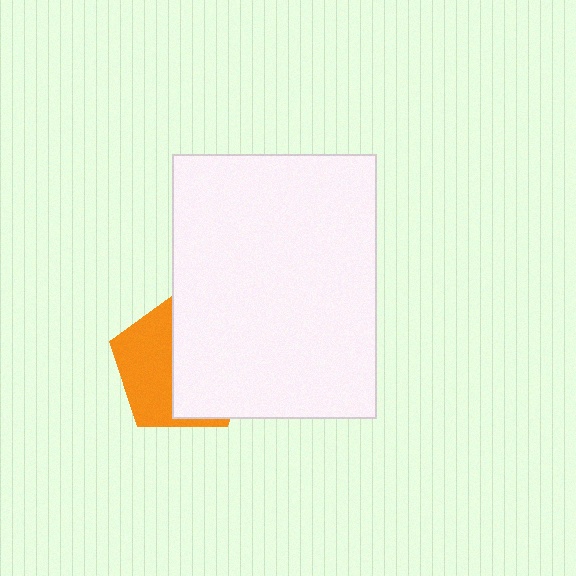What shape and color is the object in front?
The object in front is a white rectangle.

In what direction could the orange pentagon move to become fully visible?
The orange pentagon could move left. That would shift it out from behind the white rectangle entirely.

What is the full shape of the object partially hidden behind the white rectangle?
The partially hidden object is an orange pentagon.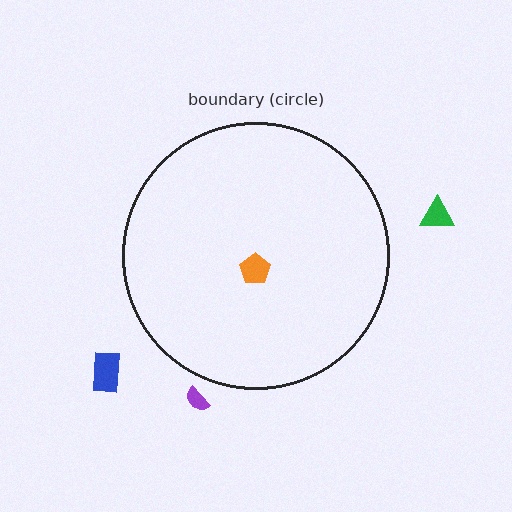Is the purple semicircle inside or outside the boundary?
Outside.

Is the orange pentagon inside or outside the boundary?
Inside.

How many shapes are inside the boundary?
1 inside, 3 outside.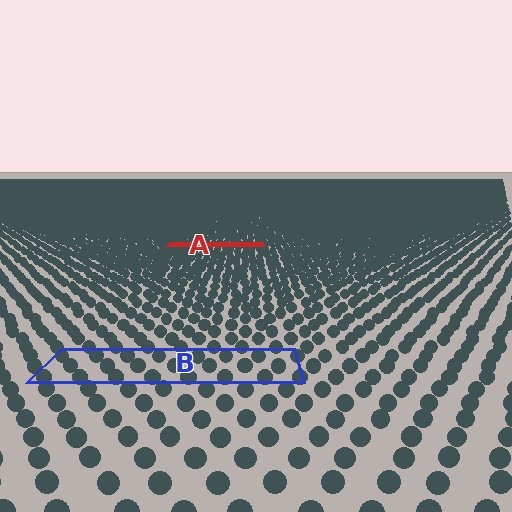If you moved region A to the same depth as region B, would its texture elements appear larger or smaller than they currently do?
They would appear larger. At a closer depth, the same texture elements are projected at a bigger on-screen size.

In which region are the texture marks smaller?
The texture marks are smaller in region A, because it is farther away.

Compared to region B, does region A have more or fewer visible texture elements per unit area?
Region A has more texture elements per unit area — they are packed more densely because it is farther away.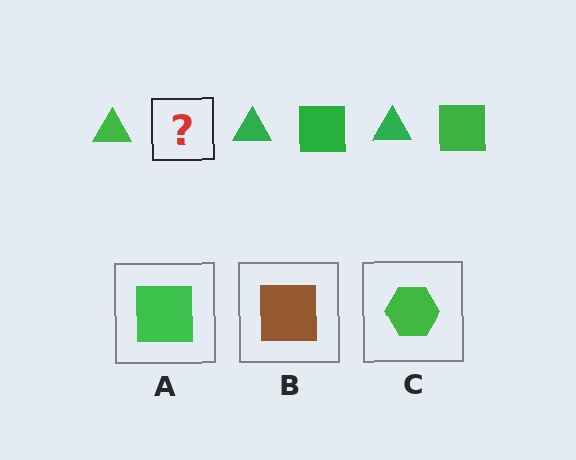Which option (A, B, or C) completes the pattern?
A.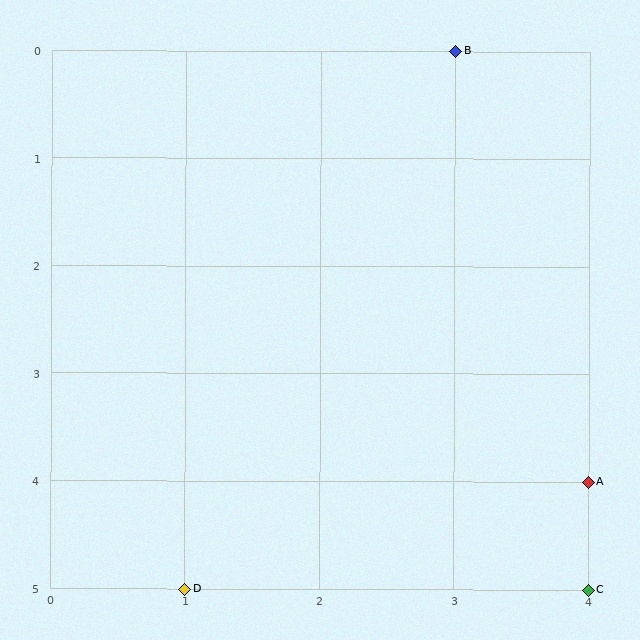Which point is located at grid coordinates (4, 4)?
Point A is at (4, 4).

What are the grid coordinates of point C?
Point C is at grid coordinates (4, 5).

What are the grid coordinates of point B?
Point B is at grid coordinates (3, 0).